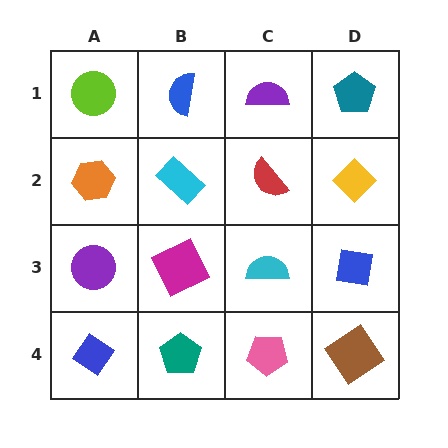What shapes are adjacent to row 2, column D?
A teal pentagon (row 1, column D), a blue square (row 3, column D), a red semicircle (row 2, column C).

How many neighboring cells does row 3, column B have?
4.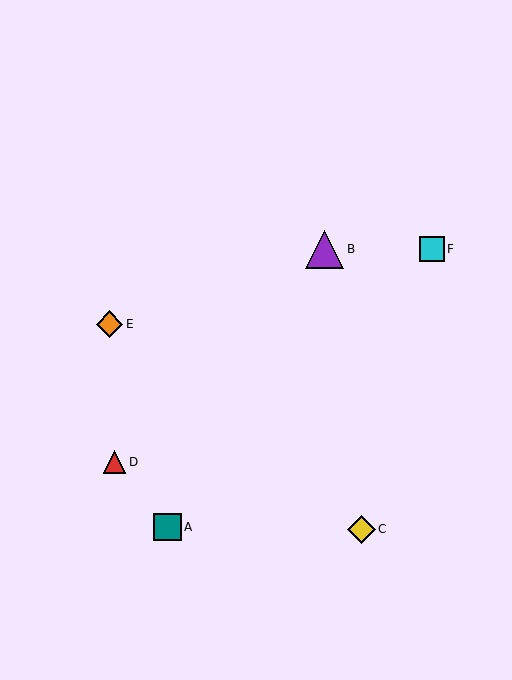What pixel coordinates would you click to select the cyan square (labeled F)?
Click at (432, 249) to select the cyan square F.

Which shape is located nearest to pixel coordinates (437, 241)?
The cyan square (labeled F) at (432, 249) is nearest to that location.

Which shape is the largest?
The purple triangle (labeled B) is the largest.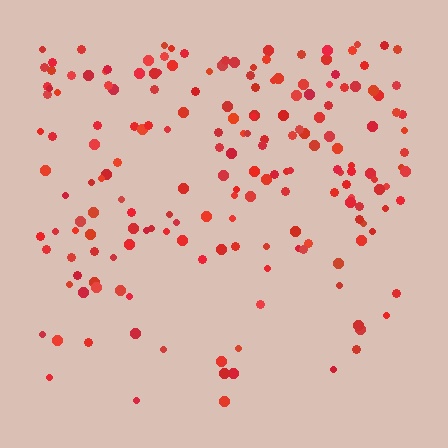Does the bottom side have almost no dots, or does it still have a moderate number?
Still a moderate number, just noticeably fewer than the top.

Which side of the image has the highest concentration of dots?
The top.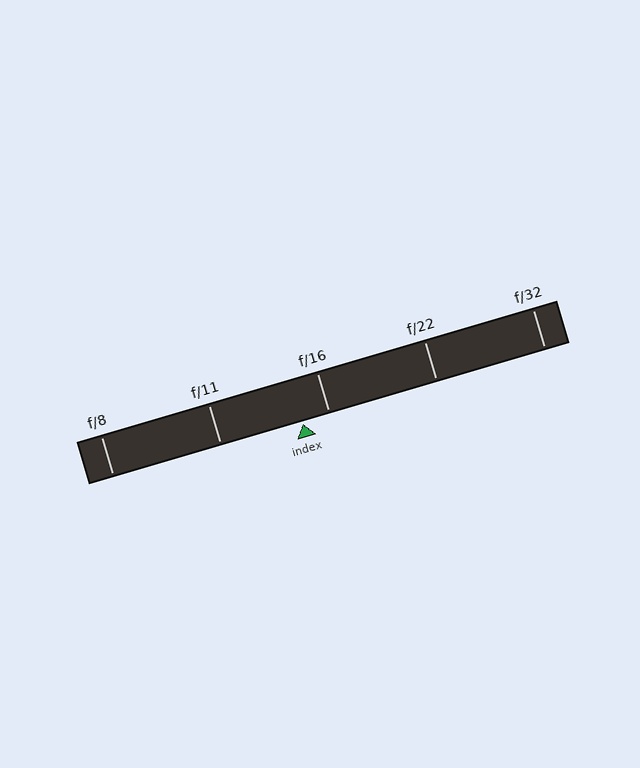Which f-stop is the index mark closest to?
The index mark is closest to f/16.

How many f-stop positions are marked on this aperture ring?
There are 5 f-stop positions marked.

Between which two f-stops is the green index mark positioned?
The index mark is between f/11 and f/16.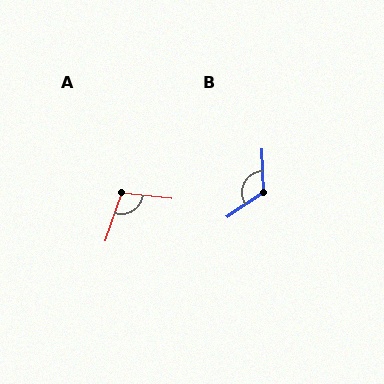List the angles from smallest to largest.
A (103°), B (123°).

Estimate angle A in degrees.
Approximately 103 degrees.